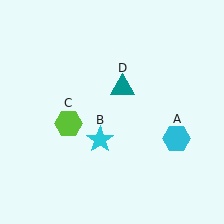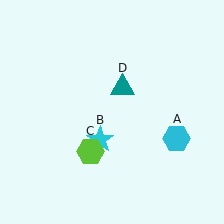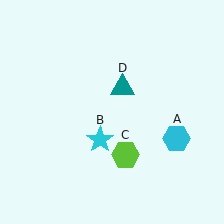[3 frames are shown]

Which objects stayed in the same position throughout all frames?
Cyan hexagon (object A) and cyan star (object B) and teal triangle (object D) remained stationary.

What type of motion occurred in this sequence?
The lime hexagon (object C) rotated counterclockwise around the center of the scene.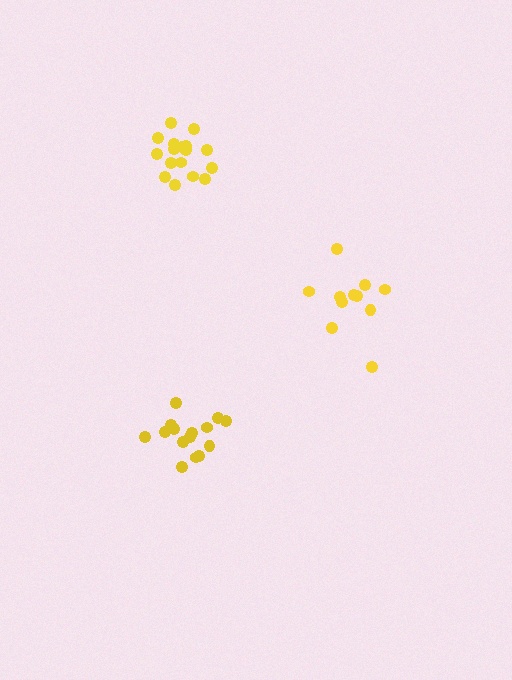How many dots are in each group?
Group 1: 17 dots, Group 2: 15 dots, Group 3: 11 dots (43 total).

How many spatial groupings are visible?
There are 3 spatial groupings.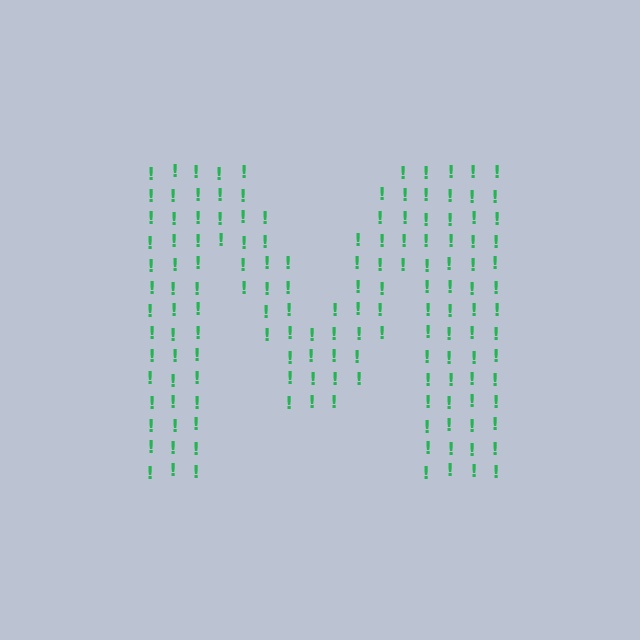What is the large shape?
The large shape is the letter M.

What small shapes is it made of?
It is made of small exclamation marks.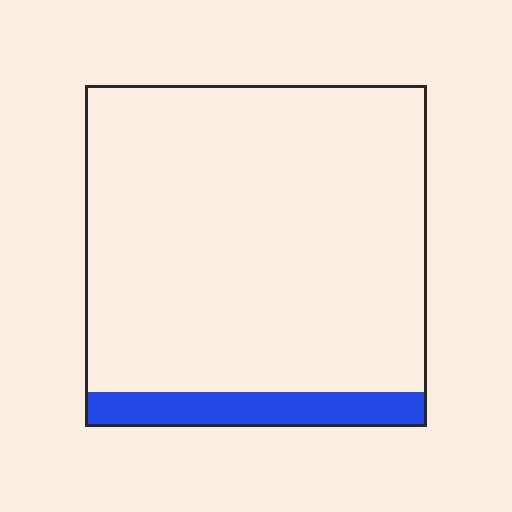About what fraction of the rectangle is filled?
About one tenth (1/10).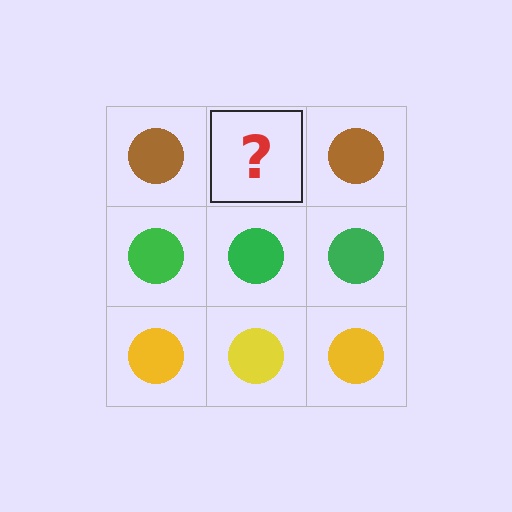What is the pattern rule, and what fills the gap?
The rule is that each row has a consistent color. The gap should be filled with a brown circle.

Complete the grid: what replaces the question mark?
The question mark should be replaced with a brown circle.